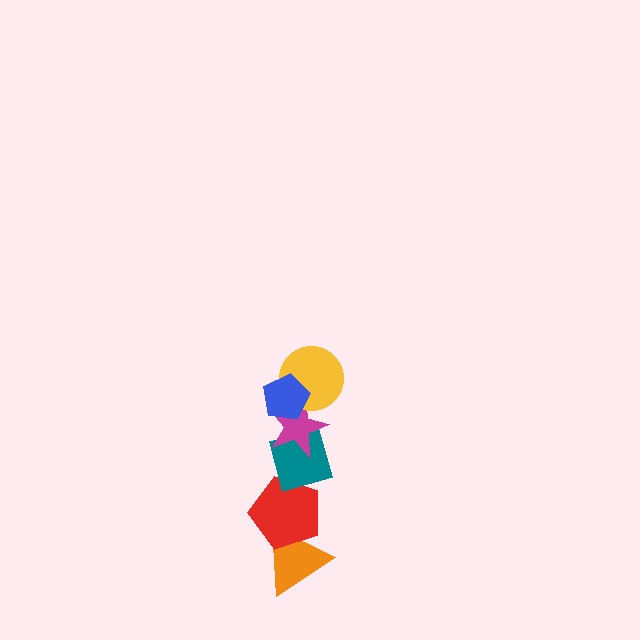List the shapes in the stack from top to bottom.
From top to bottom: the blue pentagon, the yellow circle, the magenta star, the teal diamond, the red pentagon, the orange triangle.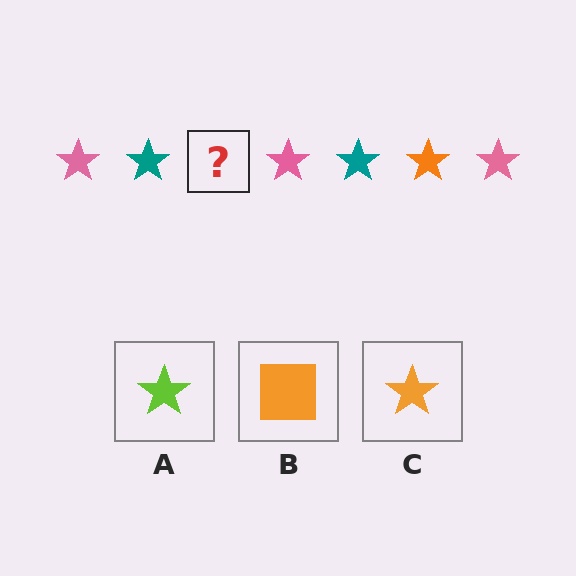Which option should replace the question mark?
Option C.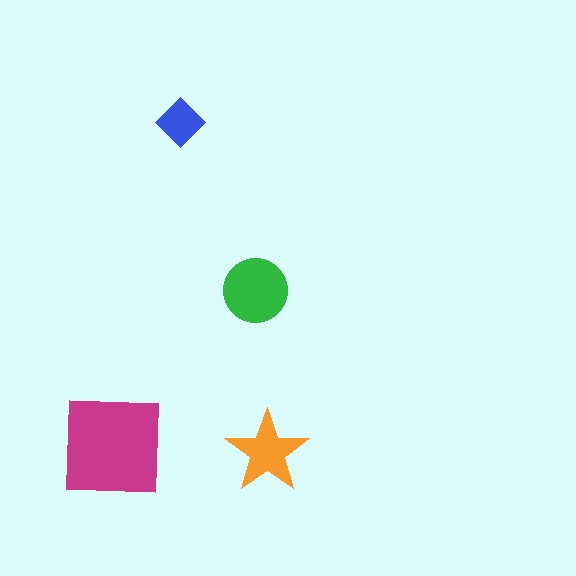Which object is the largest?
The magenta square.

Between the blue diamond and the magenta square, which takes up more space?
The magenta square.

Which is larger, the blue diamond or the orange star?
The orange star.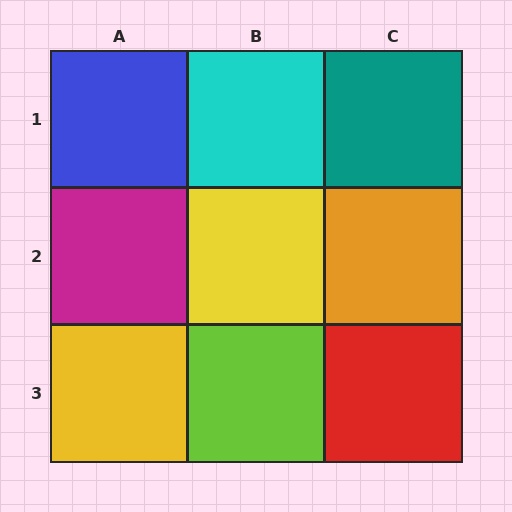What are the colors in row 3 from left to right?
Yellow, lime, red.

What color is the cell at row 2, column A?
Magenta.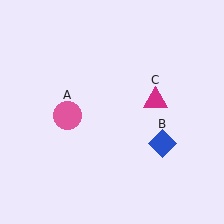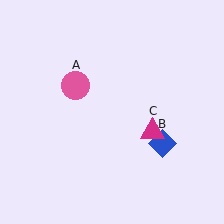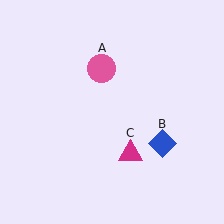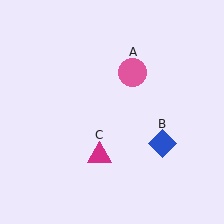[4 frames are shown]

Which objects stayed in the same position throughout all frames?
Blue diamond (object B) remained stationary.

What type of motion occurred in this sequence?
The pink circle (object A), magenta triangle (object C) rotated clockwise around the center of the scene.